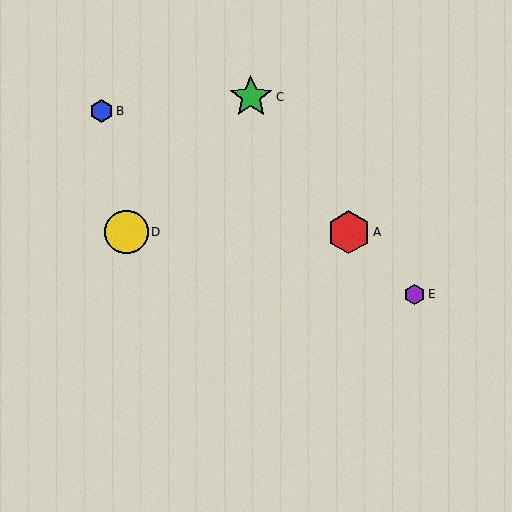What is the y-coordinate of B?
Object B is at y≈111.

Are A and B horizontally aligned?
No, A is at y≈232 and B is at y≈111.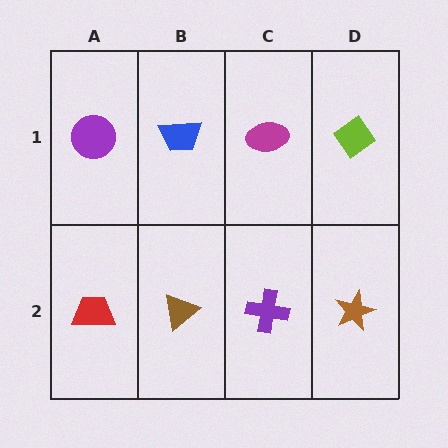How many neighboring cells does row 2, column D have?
2.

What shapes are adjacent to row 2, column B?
A blue trapezoid (row 1, column B), a red trapezoid (row 2, column A), a purple cross (row 2, column C).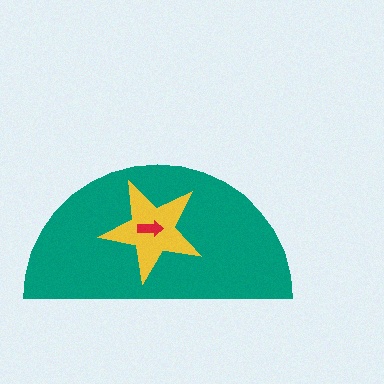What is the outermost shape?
The teal semicircle.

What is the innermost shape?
The red arrow.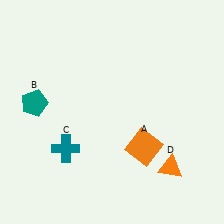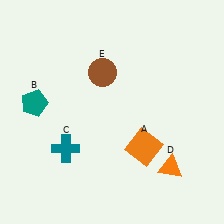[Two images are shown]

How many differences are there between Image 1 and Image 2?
There is 1 difference between the two images.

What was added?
A brown circle (E) was added in Image 2.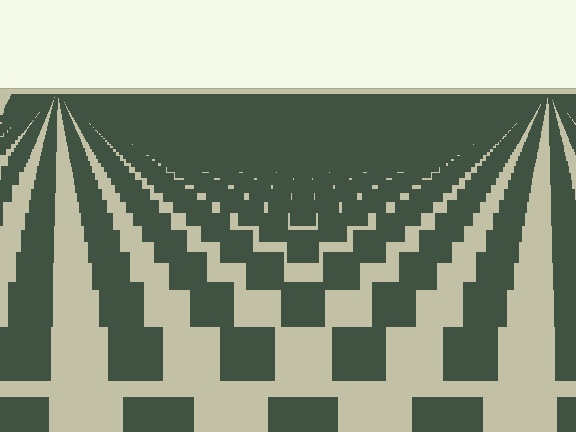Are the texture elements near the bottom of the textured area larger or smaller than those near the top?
Larger. Near the bottom, elements are closer to the viewer and appear at a bigger on-screen size.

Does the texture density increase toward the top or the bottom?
Density increases toward the top.